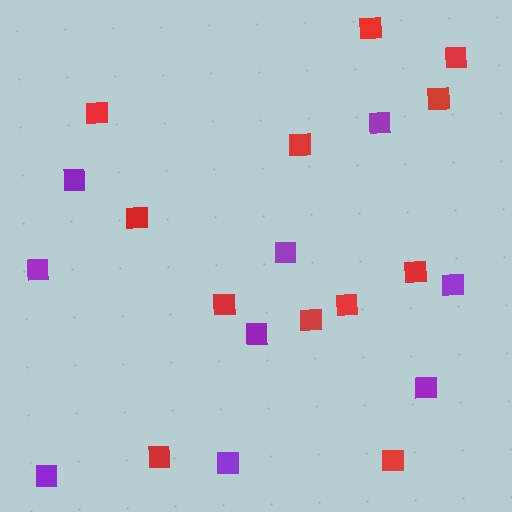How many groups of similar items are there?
There are 2 groups: one group of purple squares (9) and one group of red squares (12).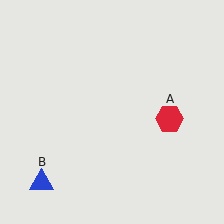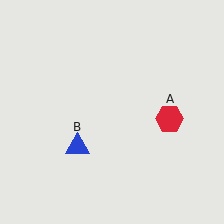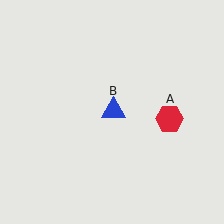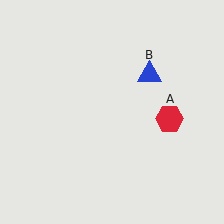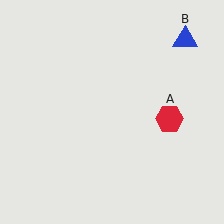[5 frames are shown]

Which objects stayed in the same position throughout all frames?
Red hexagon (object A) remained stationary.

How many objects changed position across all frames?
1 object changed position: blue triangle (object B).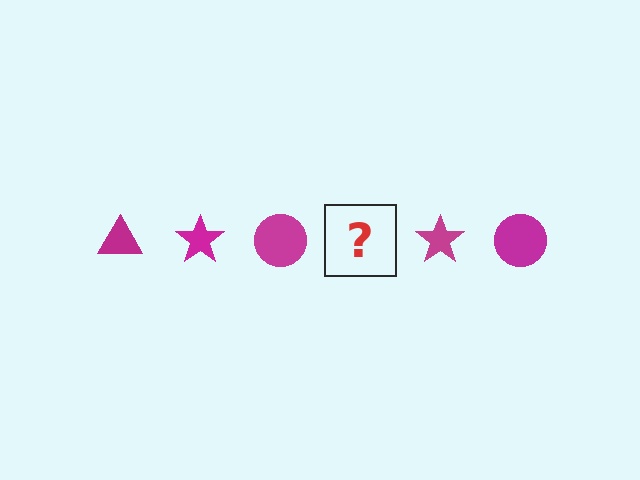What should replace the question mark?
The question mark should be replaced with a magenta triangle.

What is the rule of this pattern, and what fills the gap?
The rule is that the pattern cycles through triangle, star, circle shapes in magenta. The gap should be filled with a magenta triangle.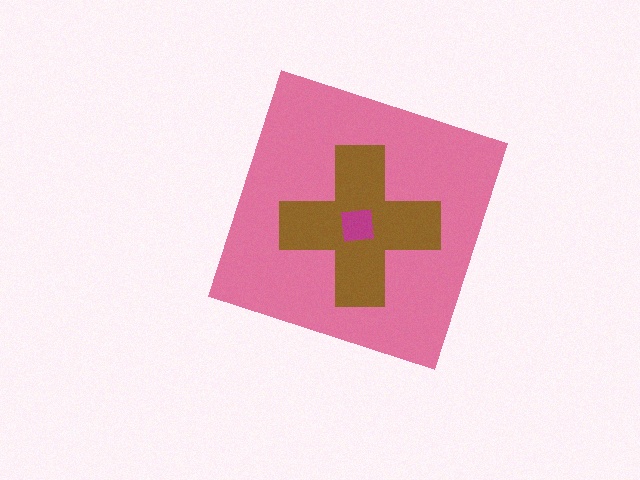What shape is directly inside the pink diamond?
The brown cross.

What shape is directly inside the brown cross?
The magenta square.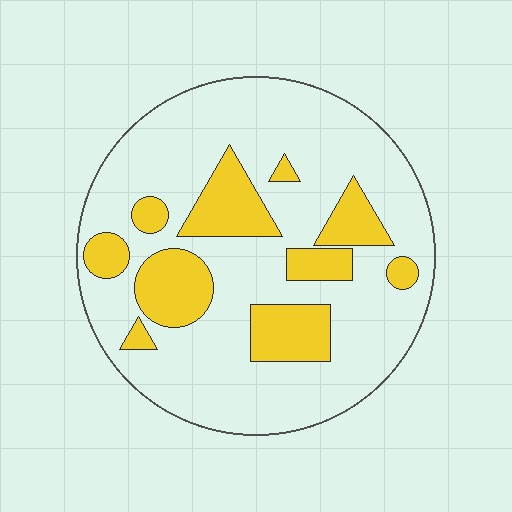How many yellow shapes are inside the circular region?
10.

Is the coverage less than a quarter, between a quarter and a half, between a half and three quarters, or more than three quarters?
Less than a quarter.